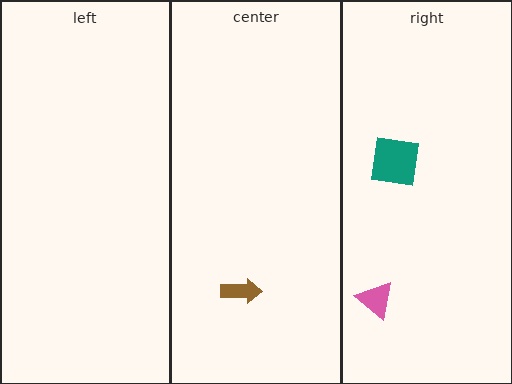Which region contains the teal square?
The right region.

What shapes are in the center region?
The brown arrow.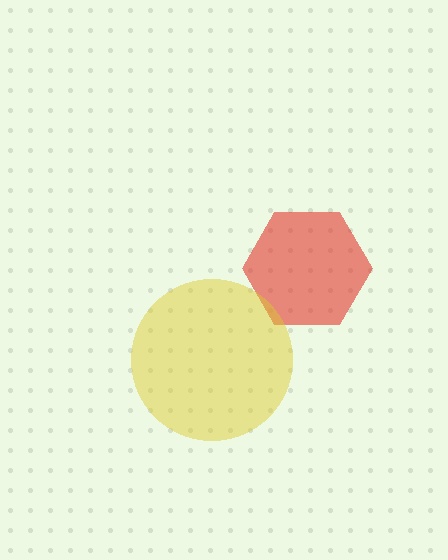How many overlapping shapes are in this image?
There are 2 overlapping shapes in the image.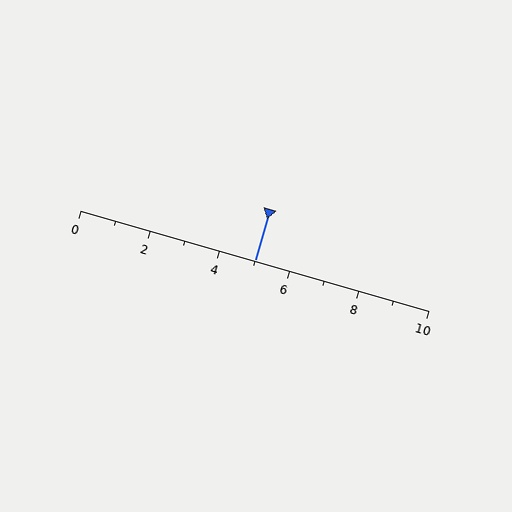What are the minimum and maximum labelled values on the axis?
The axis runs from 0 to 10.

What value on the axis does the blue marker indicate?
The marker indicates approximately 5.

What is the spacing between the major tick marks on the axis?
The major ticks are spaced 2 apart.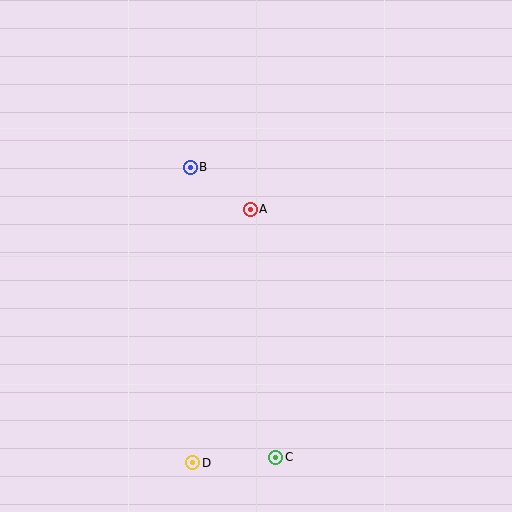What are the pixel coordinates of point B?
Point B is at (190, 167).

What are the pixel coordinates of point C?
Point C is at (276, 457).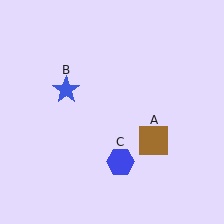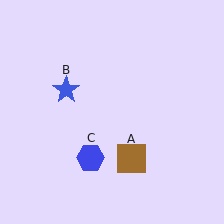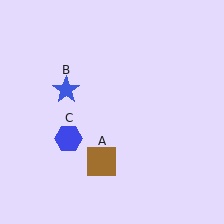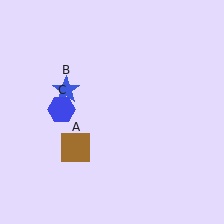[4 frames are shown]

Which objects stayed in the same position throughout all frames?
Blue star (object B) remained stationary.